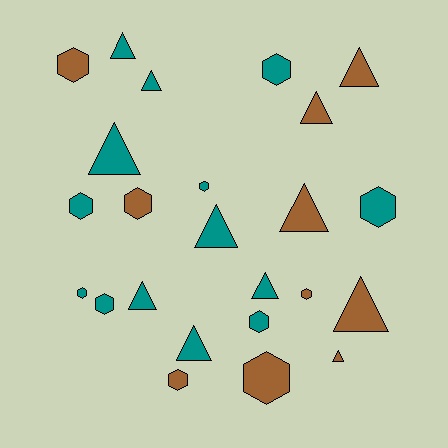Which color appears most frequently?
Teal, with 14 objects.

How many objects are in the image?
There are 24 objects.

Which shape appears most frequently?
Hexagon, with 12 objects.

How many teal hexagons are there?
There are 7 teal hexagons.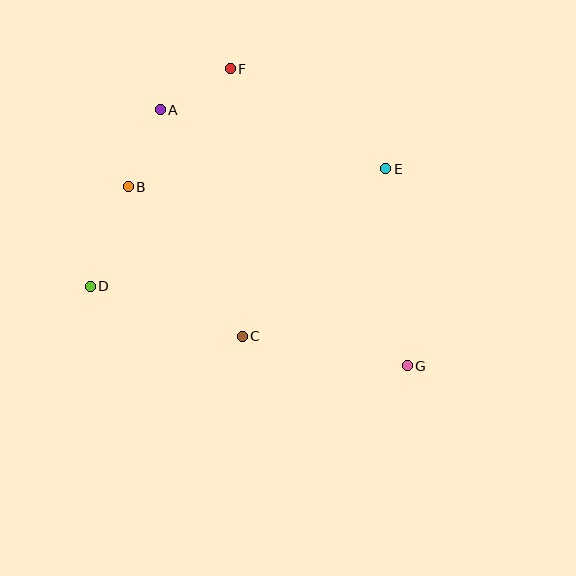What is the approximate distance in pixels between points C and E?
The distance between C and E is approximately 221 pixels.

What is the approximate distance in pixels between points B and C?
The distance between B and C is approximately 188 pixels.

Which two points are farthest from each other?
Points A and G are farthest from each other.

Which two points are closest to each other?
Points A and F are closest to each other.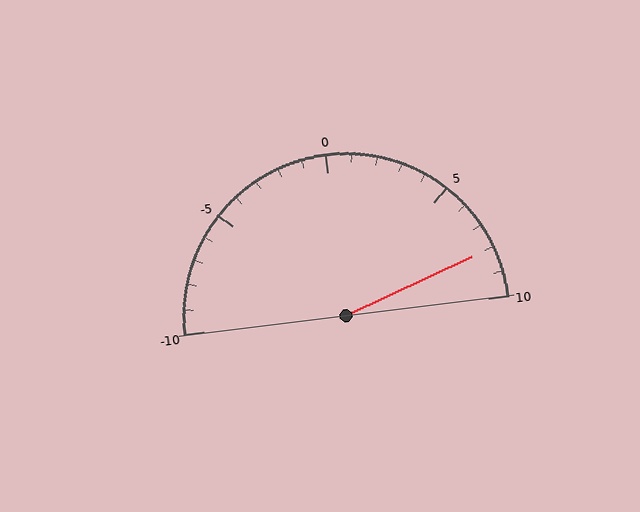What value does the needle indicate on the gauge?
The needle indicates approximately 8.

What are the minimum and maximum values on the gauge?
The gauge ranges from -10 to 10.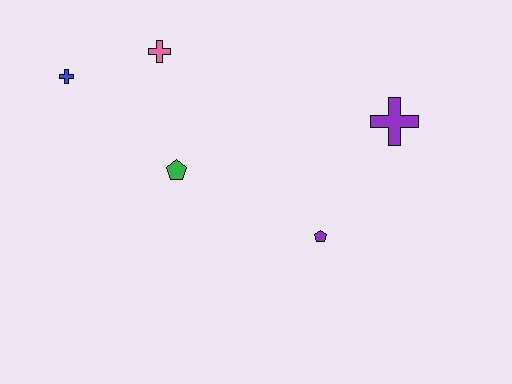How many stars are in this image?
There are no stars.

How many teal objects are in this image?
There are no teal objects.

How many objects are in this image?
There are 5 objects.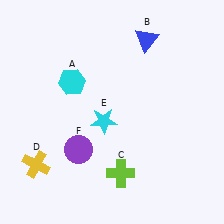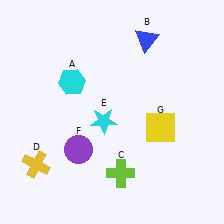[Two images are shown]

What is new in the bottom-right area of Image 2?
A yellow square (G) was added in the bottom-right area of Image 2.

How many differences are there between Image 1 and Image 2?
There is 1 difference between the two images.